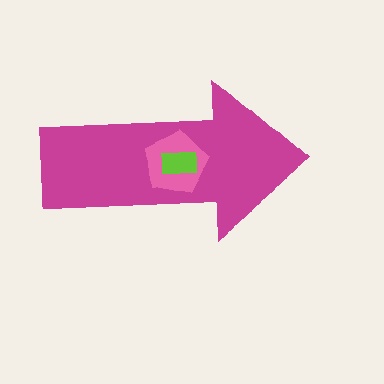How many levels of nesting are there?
3.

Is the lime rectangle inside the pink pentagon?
Yes.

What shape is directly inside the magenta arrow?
The pink pentagon.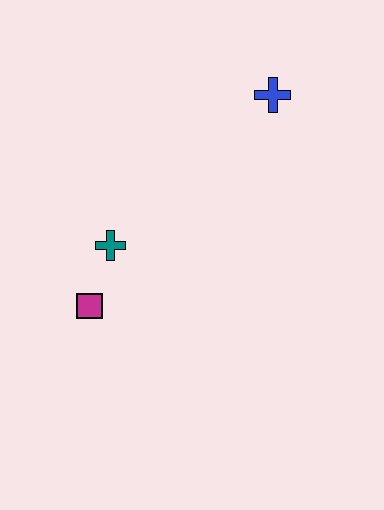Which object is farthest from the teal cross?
The blue cross is farthest from the teal cross.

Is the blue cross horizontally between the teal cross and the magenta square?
No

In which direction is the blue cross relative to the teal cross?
The blue cross is to the right of the teal cross.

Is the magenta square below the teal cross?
Yes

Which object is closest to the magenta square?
The teal cross is closest to the magenta square.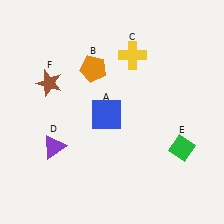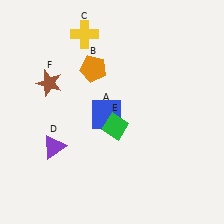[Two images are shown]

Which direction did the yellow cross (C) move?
The yellow cross (C) moved left.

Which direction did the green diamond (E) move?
The green diamond (E) moved left.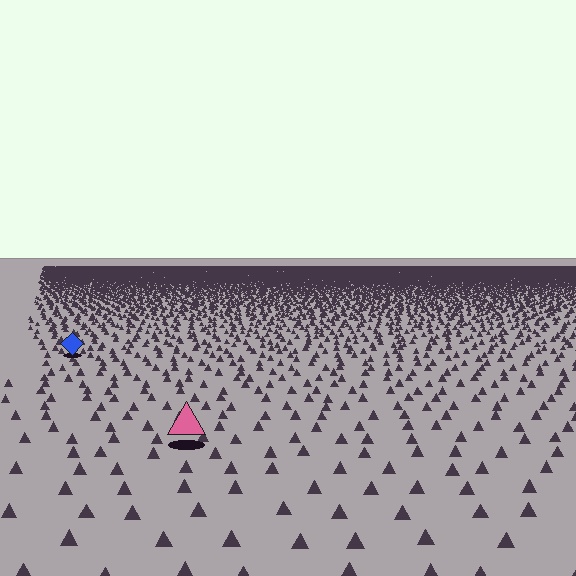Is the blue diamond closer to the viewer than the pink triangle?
No. The pink triangle is closer — you can tell from the texture gradient: the ground texture is coarser near it.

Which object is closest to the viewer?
The pink triangle is closest. The texture marks near it are larger and more spread out.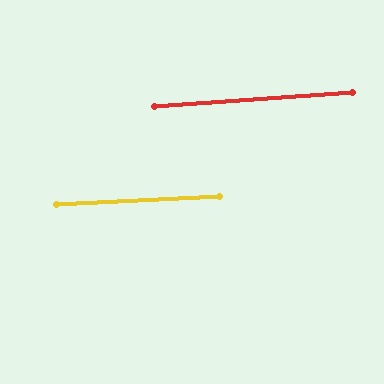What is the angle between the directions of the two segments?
Approximately 1 degree.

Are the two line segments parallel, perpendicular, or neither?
Parallel — their directions differ by only 1.1°.